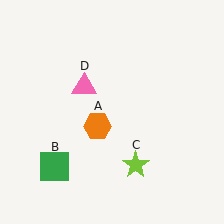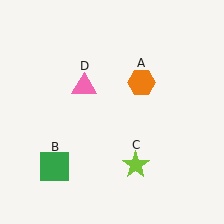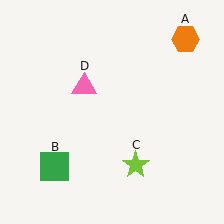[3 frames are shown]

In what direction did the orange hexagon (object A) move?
The orange hexagon (object A) moved up and to the right.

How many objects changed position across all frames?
1 object changed position: orange hexagon (object A).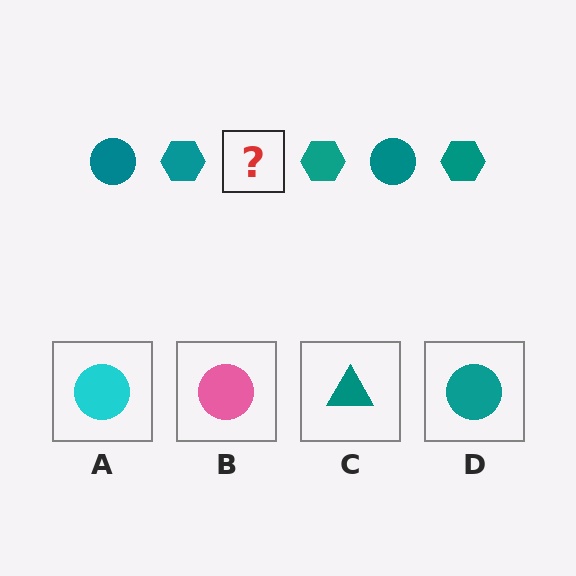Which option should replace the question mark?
Option D.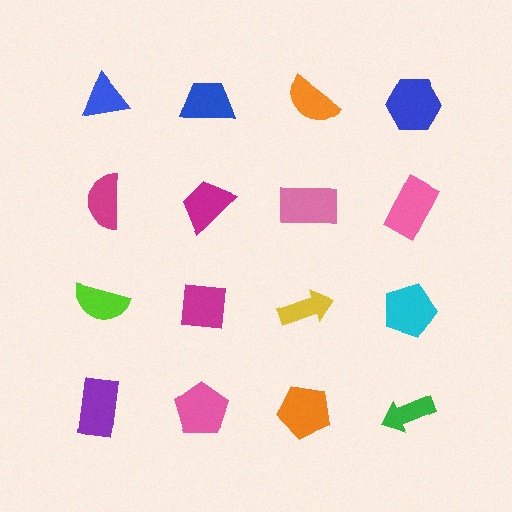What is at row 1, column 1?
A blue triangle.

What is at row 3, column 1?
A lime semicircle.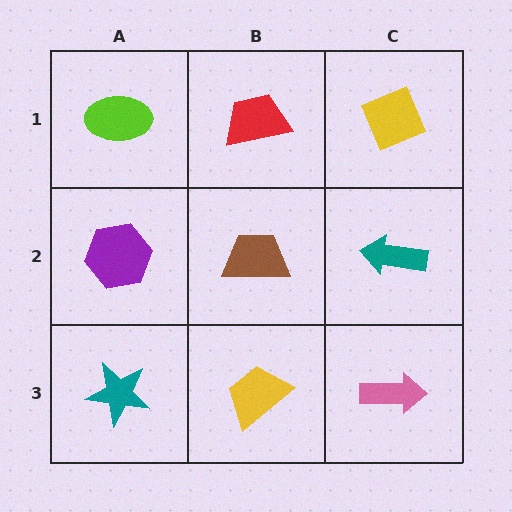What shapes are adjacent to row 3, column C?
A teal arrow (row 2, column C), a yellow trapezoid (row 3, column B).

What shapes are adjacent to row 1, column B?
A brown trapezoid (row 2, column B), a lime ellipse (row 1, column A), a yellow diamond (row 1, column C).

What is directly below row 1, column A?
A purple hexagon.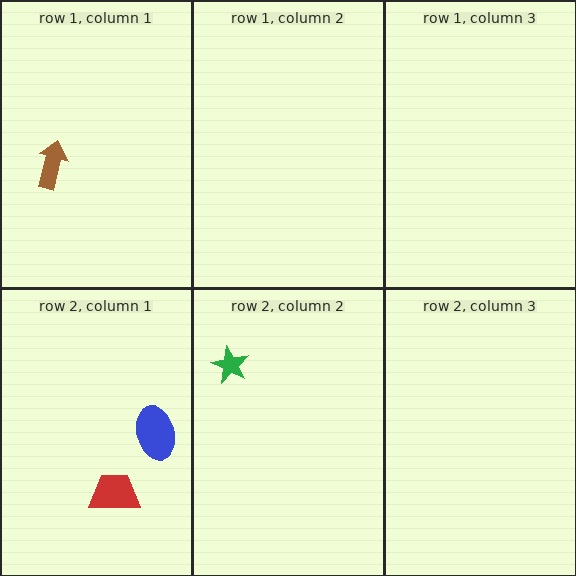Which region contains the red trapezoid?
The row 2, column 1 region.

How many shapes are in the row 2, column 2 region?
1.